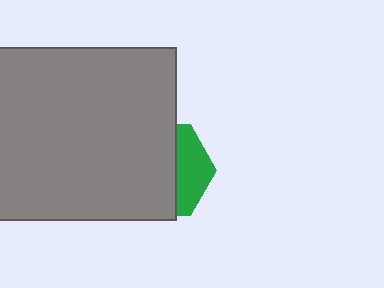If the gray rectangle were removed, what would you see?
You would see the complete green hexagon.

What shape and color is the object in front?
The object in front is a gray rectangle.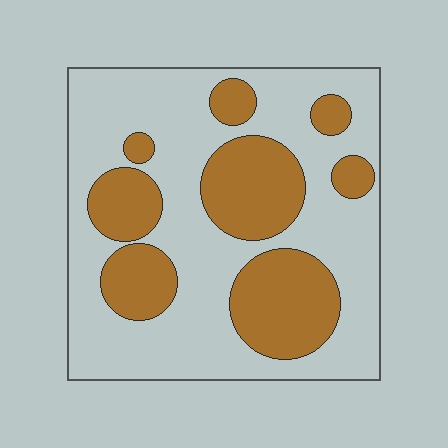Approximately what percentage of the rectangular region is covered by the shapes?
Approximately 35%.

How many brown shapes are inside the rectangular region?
8.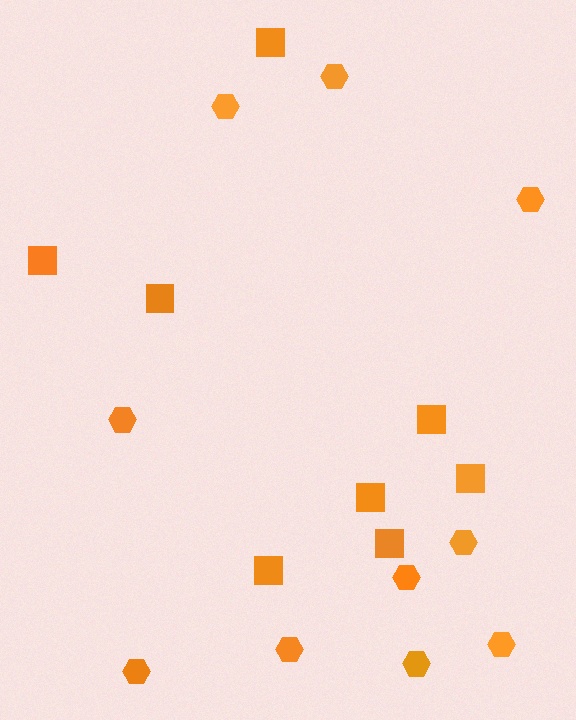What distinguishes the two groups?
There are 2 groups: one group of squares (8) and one group of hexagons (10).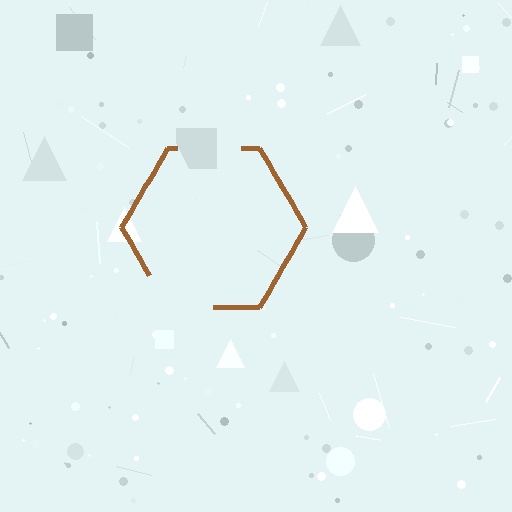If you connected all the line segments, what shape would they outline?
They would outline a hexagon.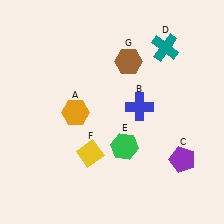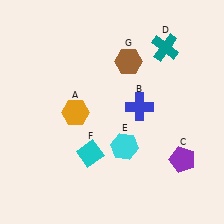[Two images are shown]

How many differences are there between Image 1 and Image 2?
There are 2 differences between the two images.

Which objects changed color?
E changed from green to cyan. F changed from yellow to cyan.